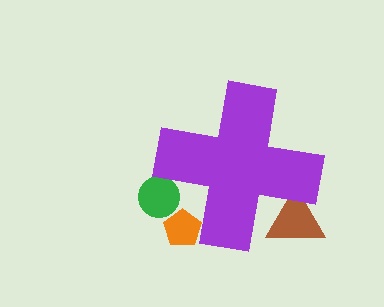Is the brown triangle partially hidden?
Yes, the brown triangle is partially hidden behind the purple cross.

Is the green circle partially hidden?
Yes, the green circle is partially hidden behind the purple cross.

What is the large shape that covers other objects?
A purple cross.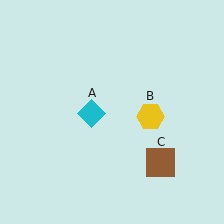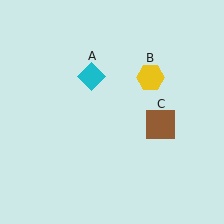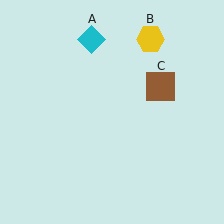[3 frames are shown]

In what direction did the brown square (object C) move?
The brown square (object C) moved up.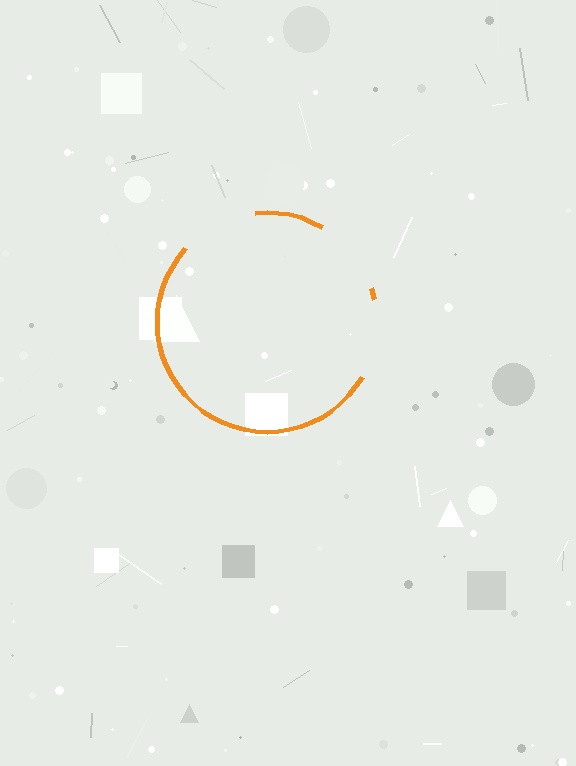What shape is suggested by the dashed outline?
The dashed outline suggests a circle.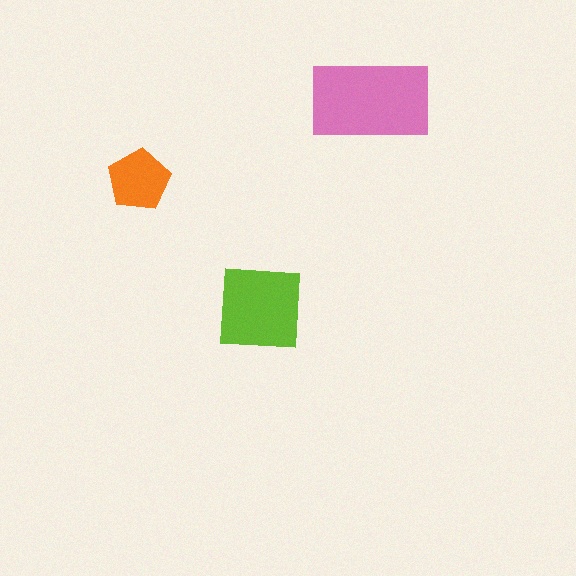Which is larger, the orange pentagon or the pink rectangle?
The pink rectangle.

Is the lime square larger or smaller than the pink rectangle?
Smaller.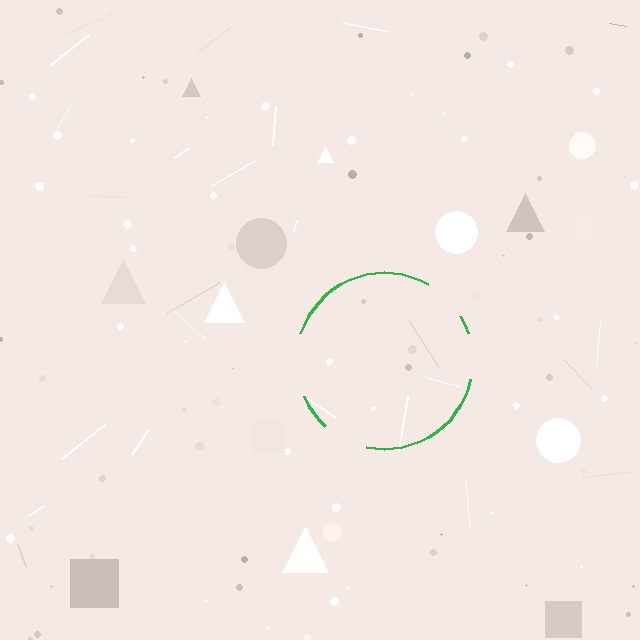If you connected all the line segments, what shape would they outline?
They would outline a circle.